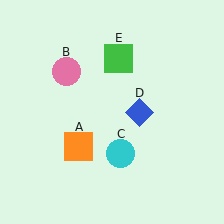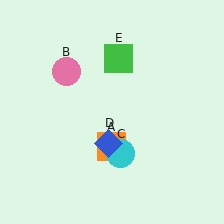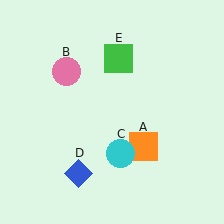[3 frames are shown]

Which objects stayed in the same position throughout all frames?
Pink circle (object B) and cyan circle (object C) and green square (object E) remained stationary.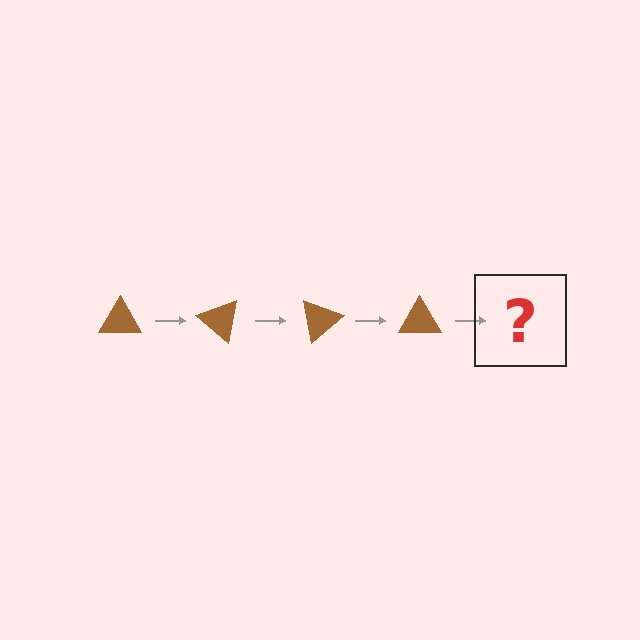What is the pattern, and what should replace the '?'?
The pattern is that the triangle rotates 40 degrees each step. The '?' should be a brown triangle rotated 160 degrees.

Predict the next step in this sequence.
The next step is a brown triangle rotated 160 degrees.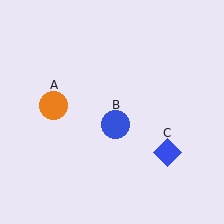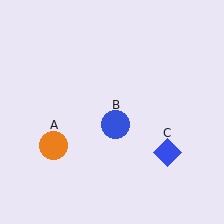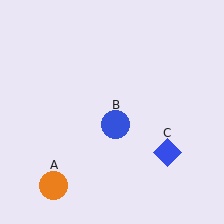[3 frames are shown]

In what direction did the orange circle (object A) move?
The orange circle (object A) moved down.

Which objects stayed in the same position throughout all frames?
Blue circle (object B) and blue diamond (object C) remained stationary.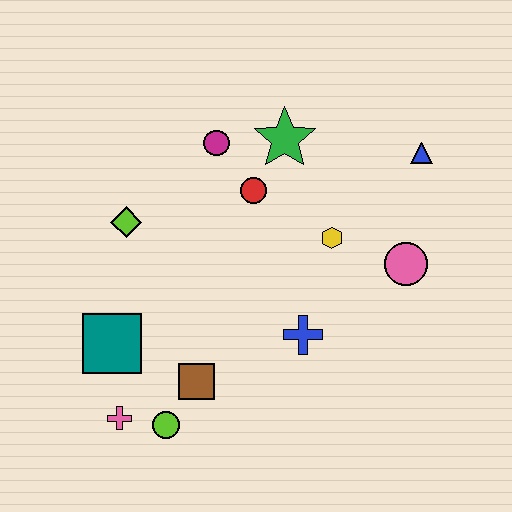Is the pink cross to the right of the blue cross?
No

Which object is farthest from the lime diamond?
The blue triangle is farthest from the lime diamond.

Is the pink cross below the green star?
Yes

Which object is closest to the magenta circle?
The red circle is closest to the magenta circle.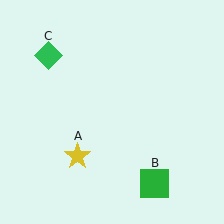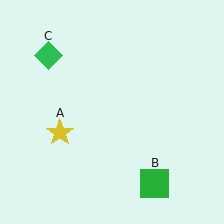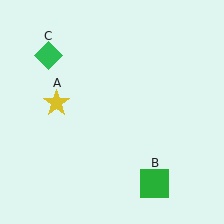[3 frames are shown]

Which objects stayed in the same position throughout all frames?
Green square (object B) and green diamond (object C) remained stationary.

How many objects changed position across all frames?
1 object changed position: yellow star (object A).